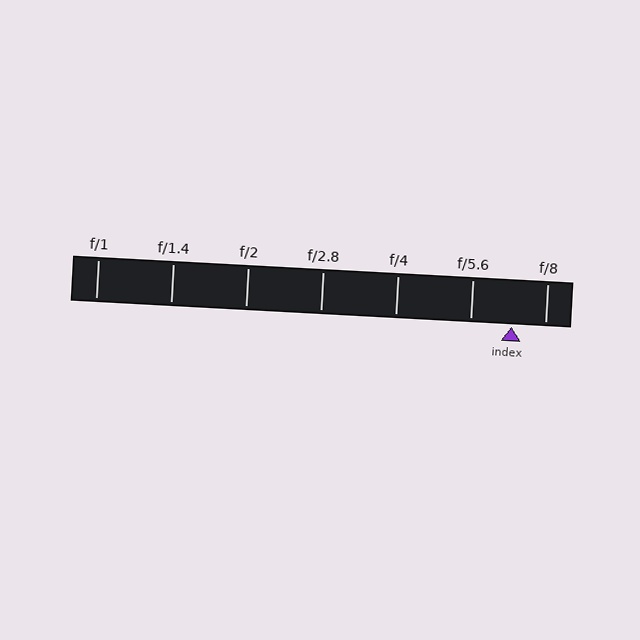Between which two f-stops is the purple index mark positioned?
The index mark is between f/5.6 and f/8.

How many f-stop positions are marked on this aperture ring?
There are 7 f-stop positions marked.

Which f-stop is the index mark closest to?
The index mark is closest to f/8.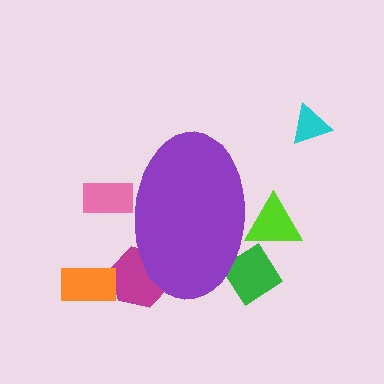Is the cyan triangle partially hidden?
No, the cyan triangle is fully visible.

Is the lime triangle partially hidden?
Yes, the lime triangle is partially hidden behind the purple ellipse.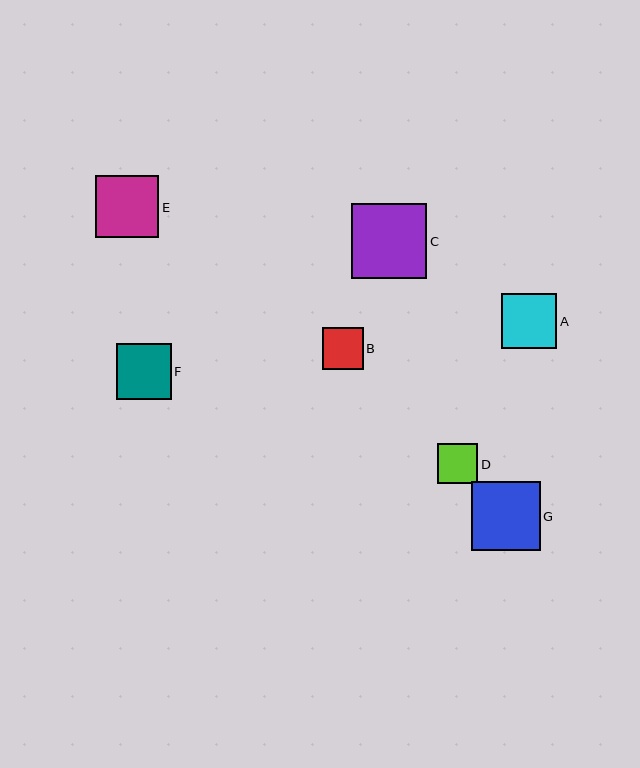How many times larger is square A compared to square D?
Square A is approximately 1.4 times the size of square D.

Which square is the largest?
Square C is the largest with a size of approximately 75 pixels.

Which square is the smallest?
Square D is the smallest with a size of approximately 40 pixels.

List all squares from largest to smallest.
From largest to smallest: C, G, E, F, A, B, D.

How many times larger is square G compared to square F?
Square G is approximately 1.3 times the size of square F.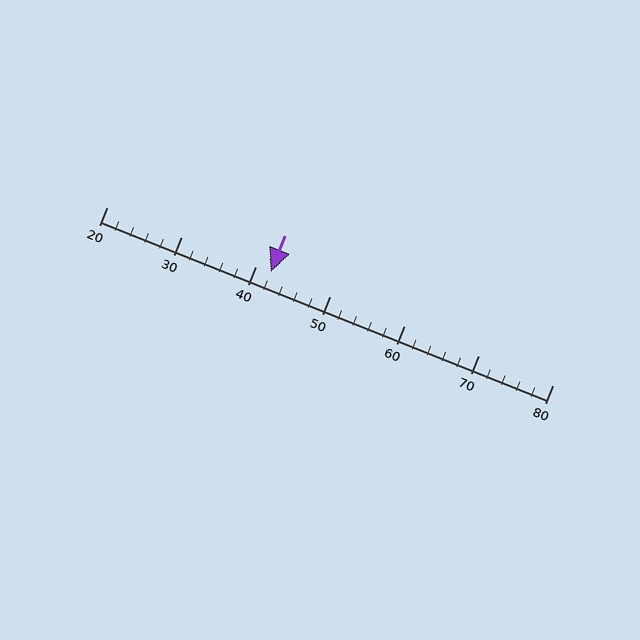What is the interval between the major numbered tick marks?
The major tick marks are spaced 10 units apart.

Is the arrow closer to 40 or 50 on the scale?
The arrow is closer to 40.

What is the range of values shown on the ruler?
The ruler shows values from 20 to 80.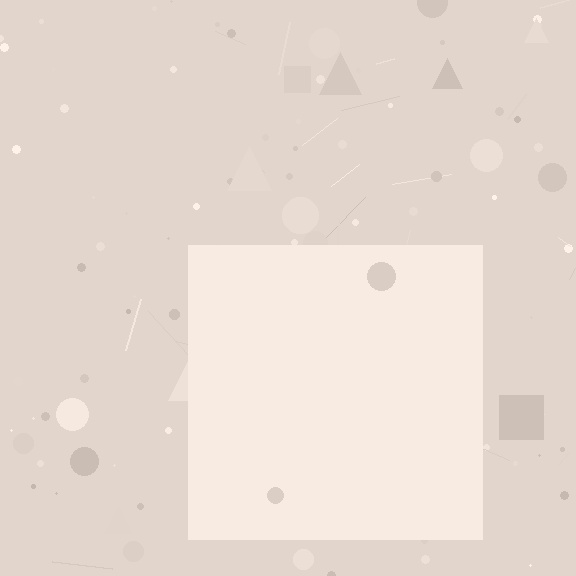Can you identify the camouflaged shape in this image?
The camouflaged shape is a square.